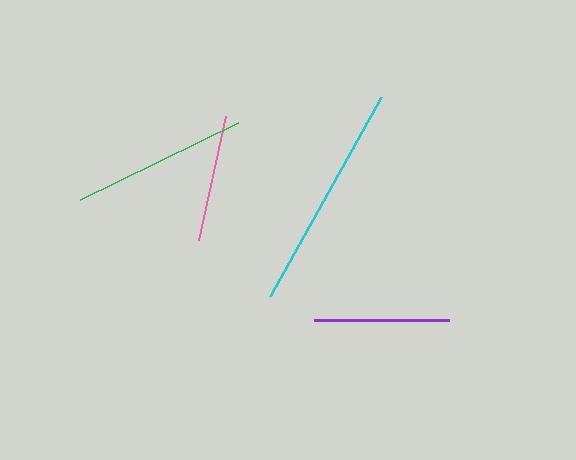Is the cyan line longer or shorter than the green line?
The cyan line is longer than the green line.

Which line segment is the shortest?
The pink line is the shortest at approximately 127 pixels.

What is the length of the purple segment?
The purple segment is approximately 135 pixels long.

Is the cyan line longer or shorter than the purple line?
The cyan line is longer than the purple line.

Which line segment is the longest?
The cyan line is the longest at approximately 228 pixels.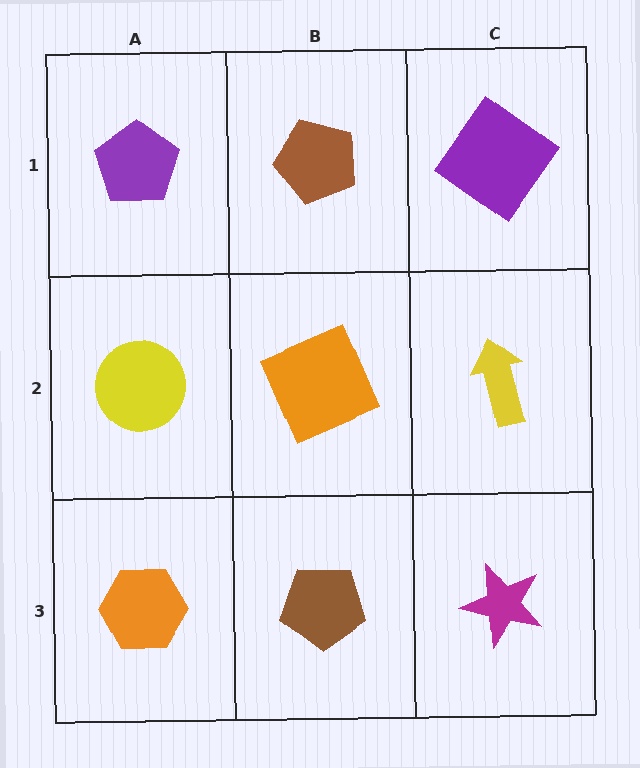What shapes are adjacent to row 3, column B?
An orange square (row 2, column B), an orange hexagon (row 3, column A), a magenta star (row 3, column C).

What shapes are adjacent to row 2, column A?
A purple pentagon (row 1, column A), an orange hexagon (row 3, column A), an orange square (row 2, column B).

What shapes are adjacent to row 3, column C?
A yellow arrow (row 2, column C), a brown pentagon (row 3, column B).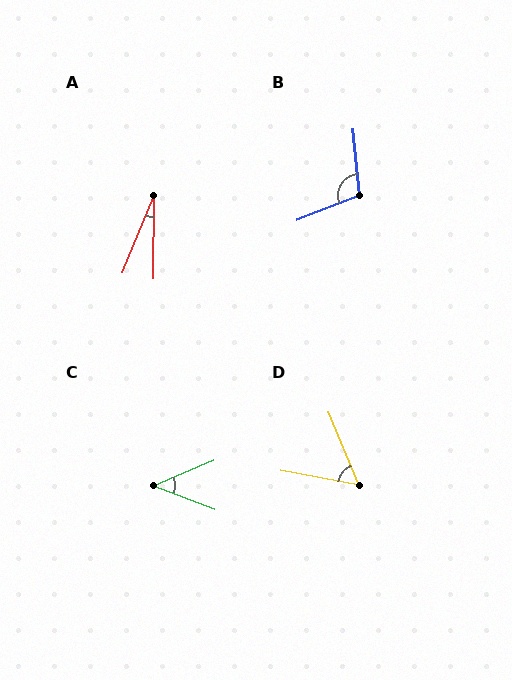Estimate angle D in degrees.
Approximately 57 degrees.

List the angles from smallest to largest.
A (21°), C (44°), D (57°), B (106°).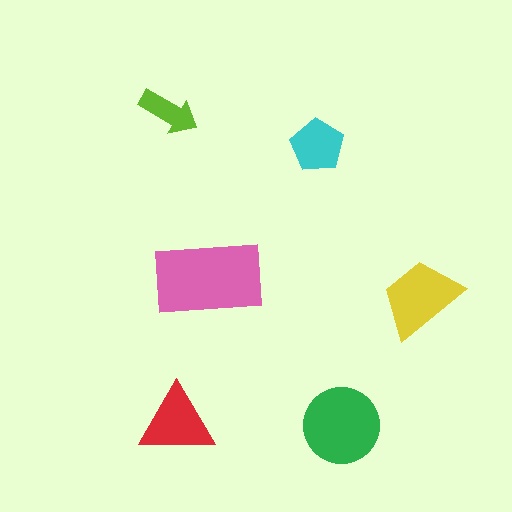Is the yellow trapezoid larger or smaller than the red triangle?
Larger.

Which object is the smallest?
The lime arrow.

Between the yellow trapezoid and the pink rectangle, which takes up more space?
The pink rectangle.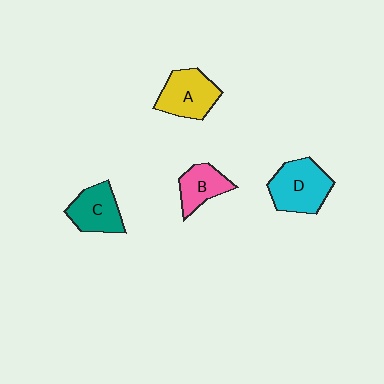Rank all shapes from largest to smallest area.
From largest to smallest: D (cyan), A (yellow), C (teal), B (pink).